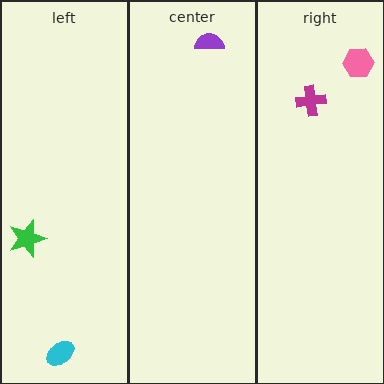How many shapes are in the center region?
1.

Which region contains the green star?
The left region.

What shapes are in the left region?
The green star, the cyan ellipse.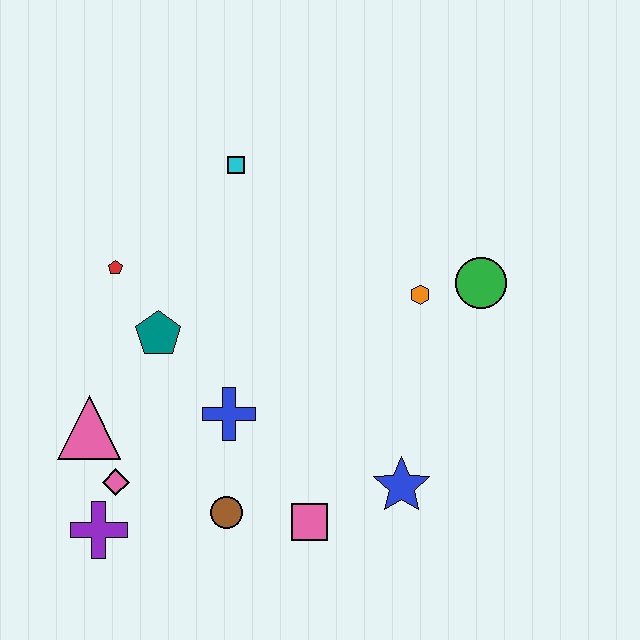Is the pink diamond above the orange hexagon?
No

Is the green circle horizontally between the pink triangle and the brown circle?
No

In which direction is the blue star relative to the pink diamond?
The blue star is to the right of the pink diamond.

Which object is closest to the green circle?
The orange hexagon is closest to the green circle.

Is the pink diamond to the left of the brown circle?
Yes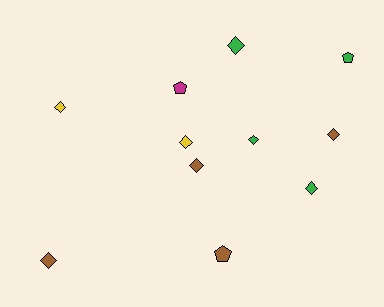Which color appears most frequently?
Brown, with 4 objects.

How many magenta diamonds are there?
There are no magenta diamonds.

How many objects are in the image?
There are 11 objects.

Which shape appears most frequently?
Diamond, with 8 objects.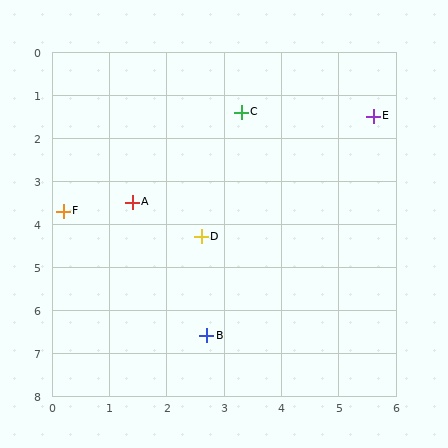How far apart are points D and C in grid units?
Points D and C are about 3.0 grid units apart.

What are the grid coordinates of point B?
Point B is at approximately (2.7, 6.6).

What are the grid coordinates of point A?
Point A is at approximately (1.4, 3.5).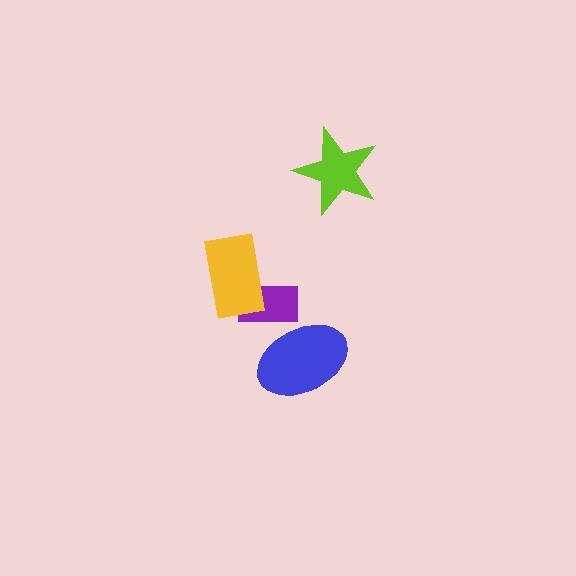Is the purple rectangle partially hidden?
Yes, it is partially covered by another shape.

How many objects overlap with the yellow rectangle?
1 object overlaps with the yellow rectangle.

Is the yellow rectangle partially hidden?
No, no other shape covers it.